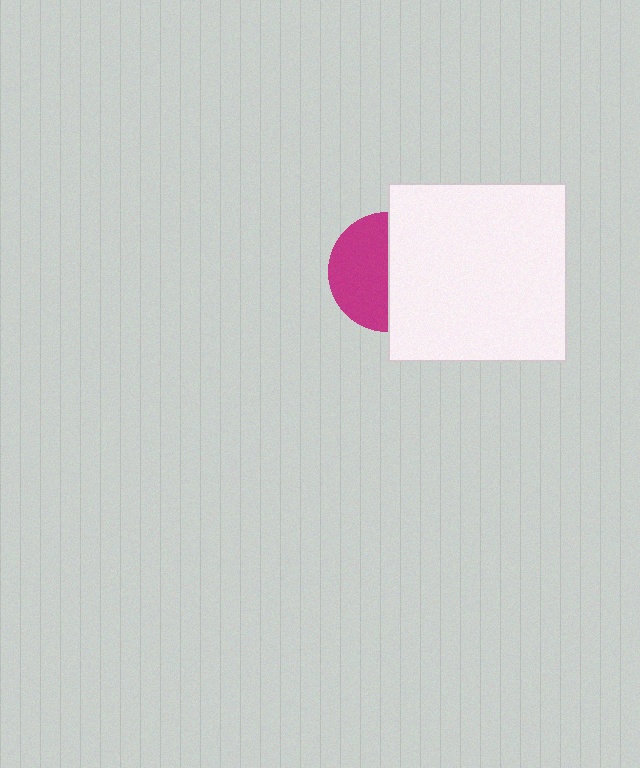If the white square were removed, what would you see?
You would see the complete magenta circle.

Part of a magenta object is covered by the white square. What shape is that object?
It is a circle.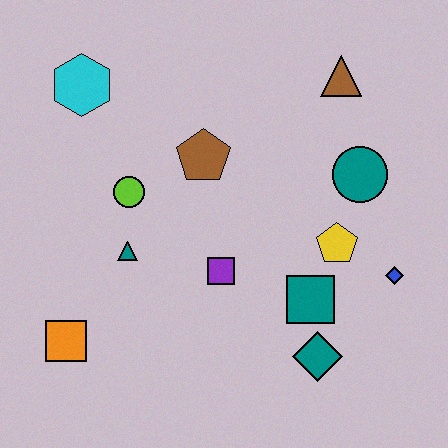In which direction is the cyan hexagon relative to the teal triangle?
The cyan hexagon is above the teal triangle.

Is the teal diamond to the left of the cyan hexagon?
No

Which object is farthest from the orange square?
The brown triangle is farthest from the orange square.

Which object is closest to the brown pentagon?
The lime circle is closest to the brown pentagon.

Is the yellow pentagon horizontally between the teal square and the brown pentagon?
No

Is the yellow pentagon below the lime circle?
Yes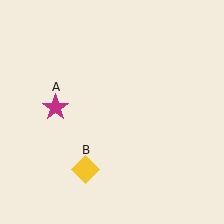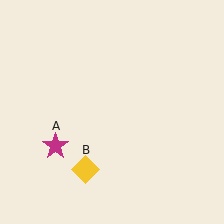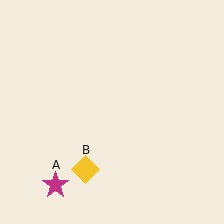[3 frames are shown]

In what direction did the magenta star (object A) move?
The magenta star (object A) moved down.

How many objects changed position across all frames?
1 object changed position: magenta star (object A).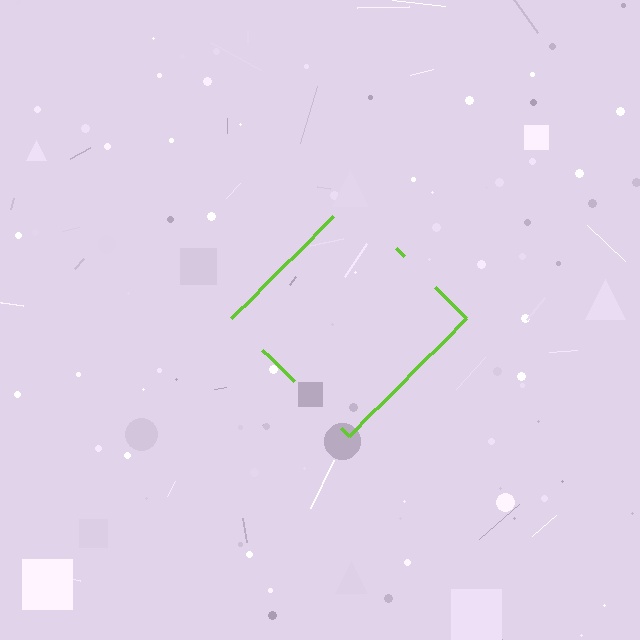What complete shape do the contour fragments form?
The contour fragments form a diamond.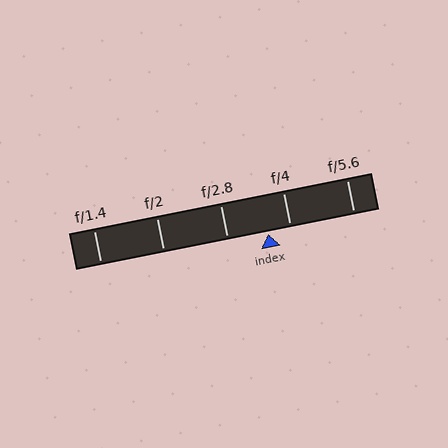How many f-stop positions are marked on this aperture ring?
There are 5 f-stop positions marked.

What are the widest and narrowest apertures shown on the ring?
The widest aperture shown is f/1.4 and the narrowest is f/5.6.